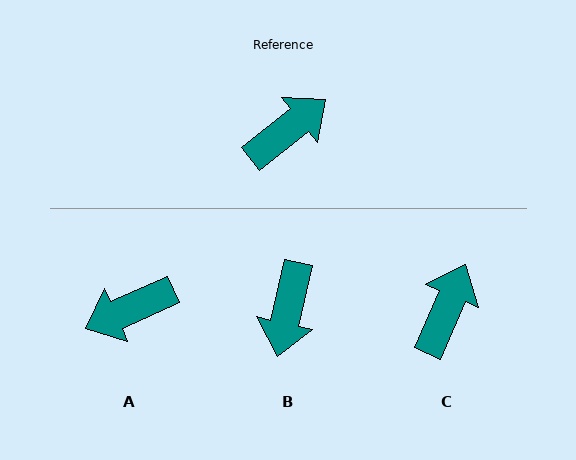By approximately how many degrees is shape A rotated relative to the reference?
Approximately 166 degrees counter-clockwise.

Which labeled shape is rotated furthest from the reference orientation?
A, about 166 degrees away.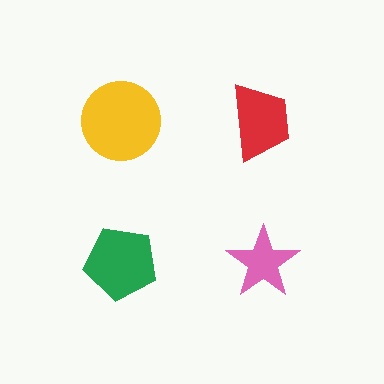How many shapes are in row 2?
2 shapes.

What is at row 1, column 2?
A red trapezoid.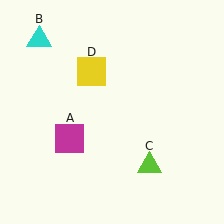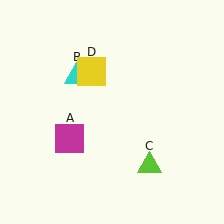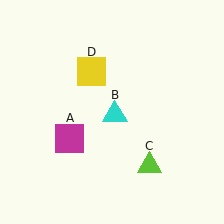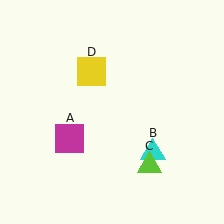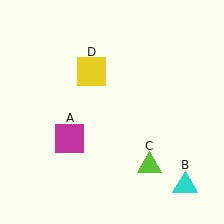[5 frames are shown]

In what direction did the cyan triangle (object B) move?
The cyan triangle (object B) moved down and to the right.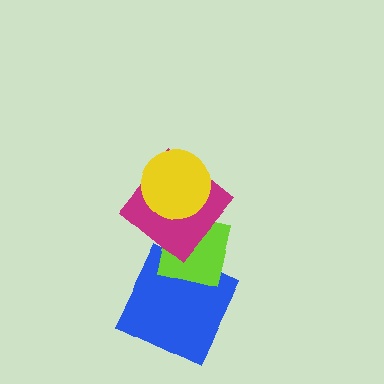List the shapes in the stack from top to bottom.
From top to bottom: the yellow circle, the magenta diamond, the lime square, the blue square.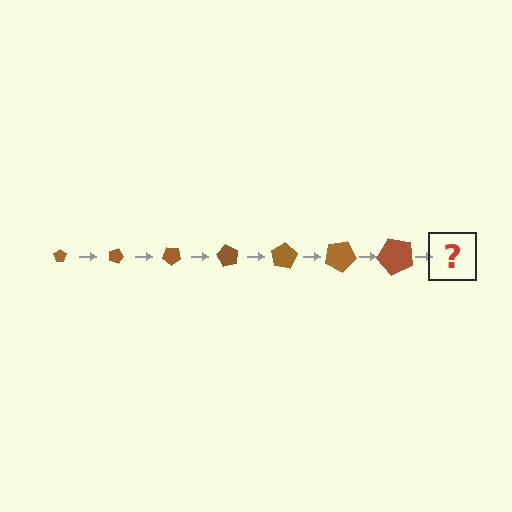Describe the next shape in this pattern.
It should be a pentagon, larger than the previous one and rotated 140 degrees from the start.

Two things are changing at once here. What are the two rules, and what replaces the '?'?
The two rules are that the pentagon grows larger each step and it rotates 20 degrees each step. The '?' should be a pentagon, larger than the previous one and rotated 140 degrees from the start.